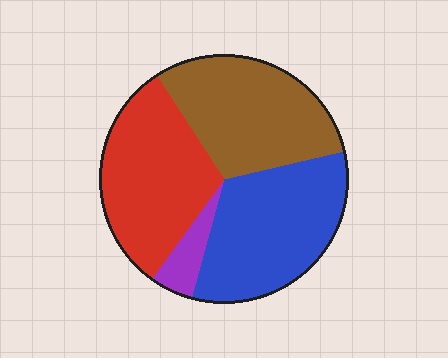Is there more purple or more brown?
Brown.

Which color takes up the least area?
Purple, at roughly 5%.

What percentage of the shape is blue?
Blue covers about 35% of the shape.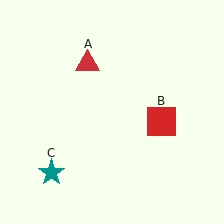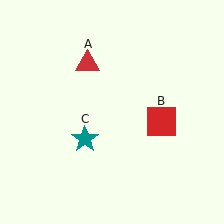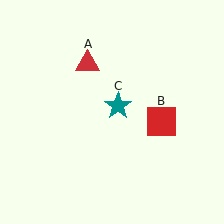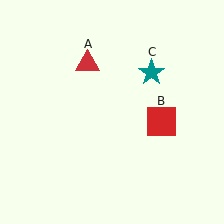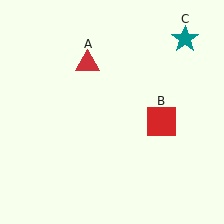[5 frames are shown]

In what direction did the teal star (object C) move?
The teal star (object C) moved up and to the right.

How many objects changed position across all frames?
1 object changed position: teal star (object C).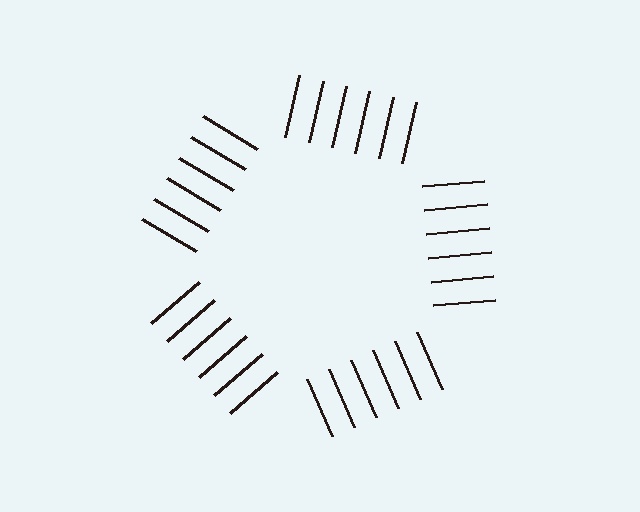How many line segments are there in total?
30 — 6 along each of the 5 edges.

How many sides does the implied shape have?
5 sides — the line-ends trace a pentagon.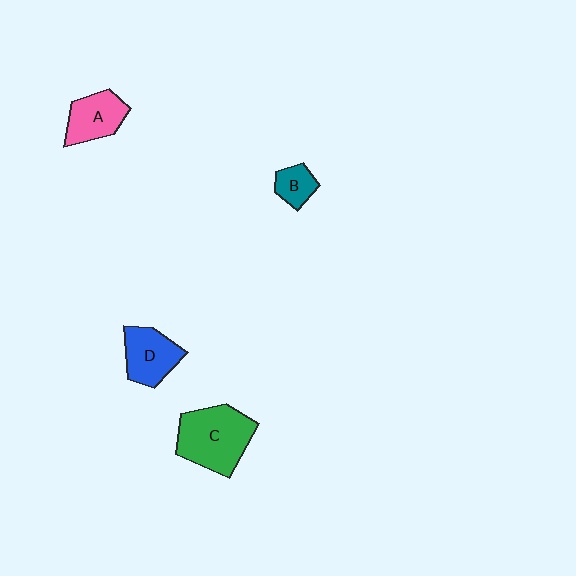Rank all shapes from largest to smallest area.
From largest to smallest: C (green), D (blue), A (pink), B (teal).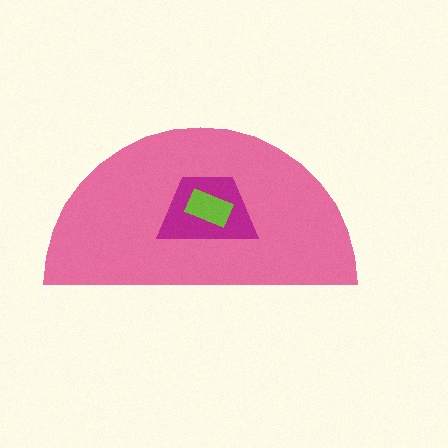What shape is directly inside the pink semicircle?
The magenta trapezoid.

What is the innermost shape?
The lime rectangle.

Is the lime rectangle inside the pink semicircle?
Yes.